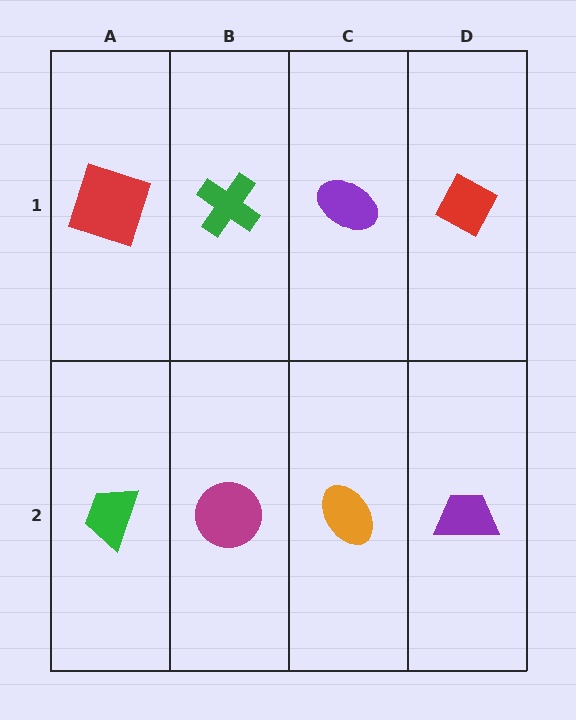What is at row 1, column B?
A green cross.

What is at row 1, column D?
A red diamond.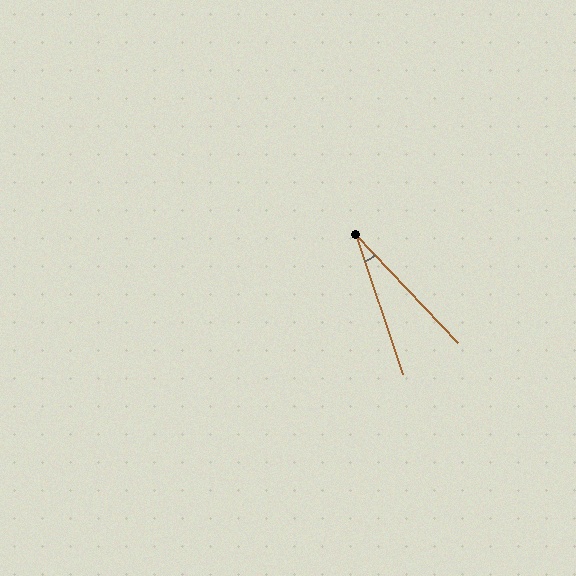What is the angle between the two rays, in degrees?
Approximately 25 degrees.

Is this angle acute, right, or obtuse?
It is acute.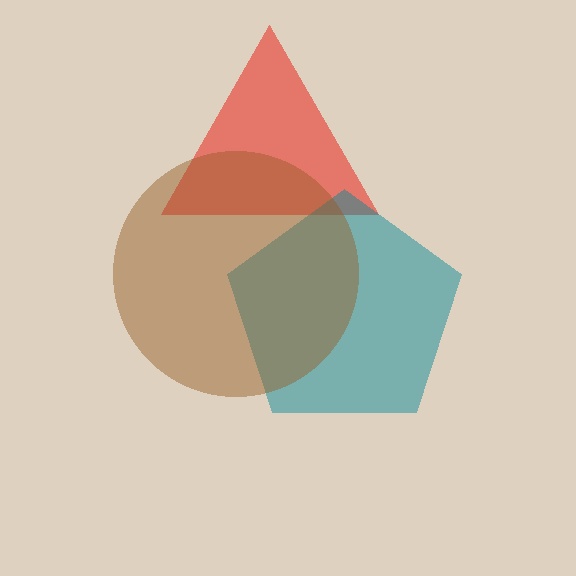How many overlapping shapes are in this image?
There are 3 overlapping shapes in the image.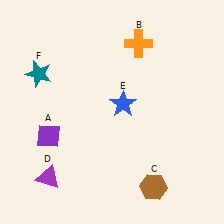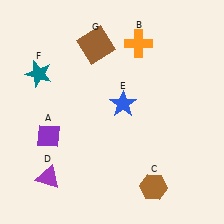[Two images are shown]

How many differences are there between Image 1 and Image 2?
There is 1 difference between the two images.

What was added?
A brown square (G) was added in Image 2.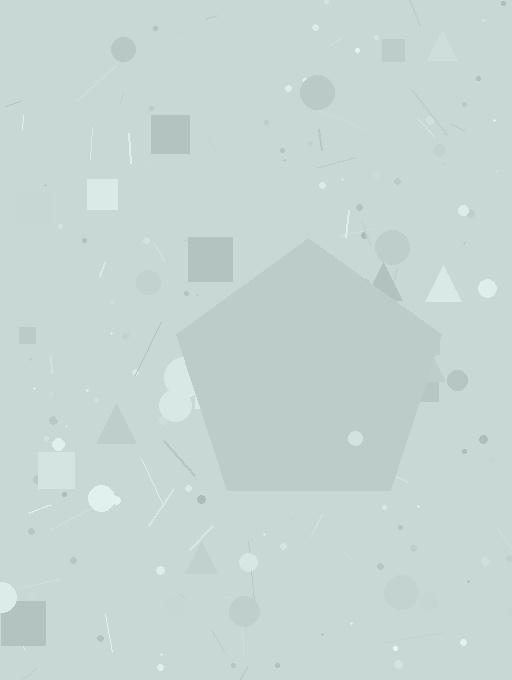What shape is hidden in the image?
A pentagon is hidden in the image.